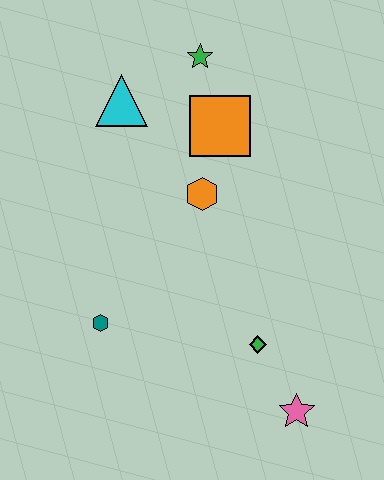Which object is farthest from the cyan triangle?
The pink star is farthest from the cyan triangle.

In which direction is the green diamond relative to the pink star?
The green diamond is above the pink star.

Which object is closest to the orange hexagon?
The orange square is closest to the orange hexagon.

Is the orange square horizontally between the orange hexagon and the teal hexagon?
No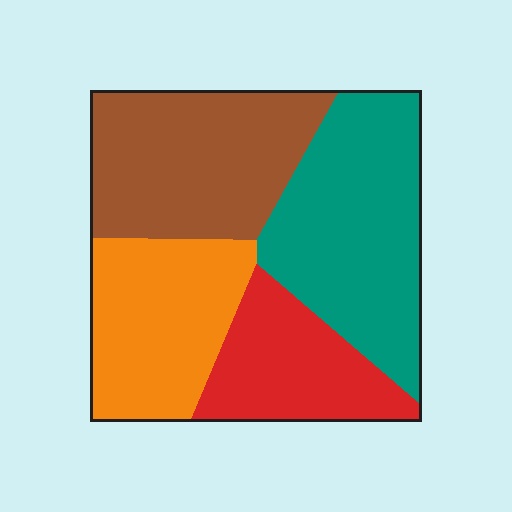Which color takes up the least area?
Red, at roughly 20%.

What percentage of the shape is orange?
Orange takes up about one quarter (1/4) of the shape.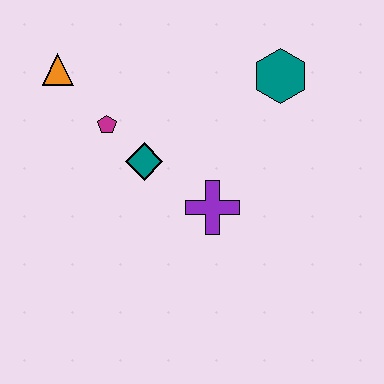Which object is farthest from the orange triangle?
The teal hexagon is farthest from the orange triangle.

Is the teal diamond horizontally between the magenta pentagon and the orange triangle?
No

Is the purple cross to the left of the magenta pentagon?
No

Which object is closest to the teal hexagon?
The purple cross is closest to the teal hexagon.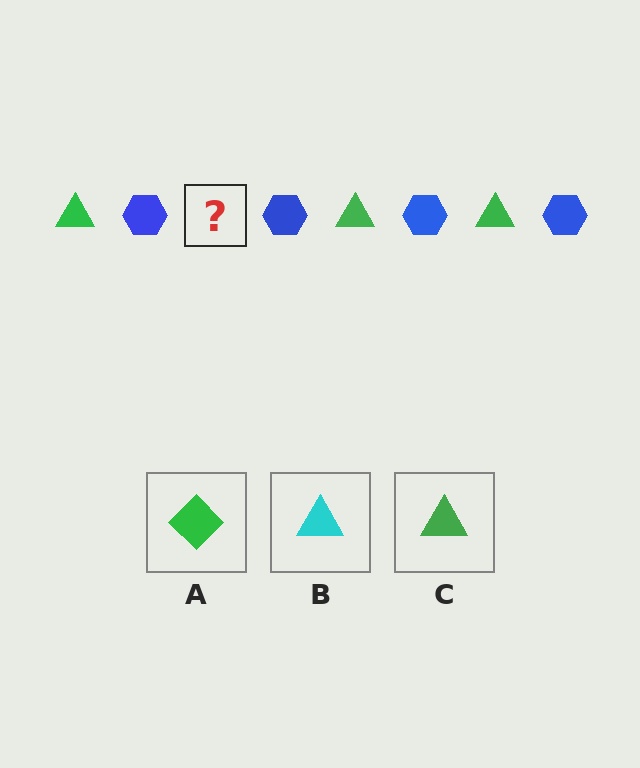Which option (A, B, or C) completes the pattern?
C.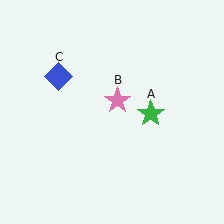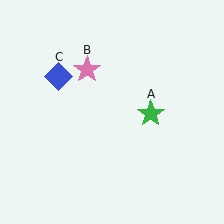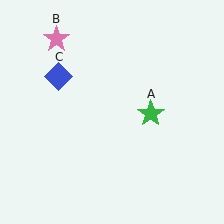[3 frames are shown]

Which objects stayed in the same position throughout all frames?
Green star (object A) and blue diamond (object C) remained stationary.